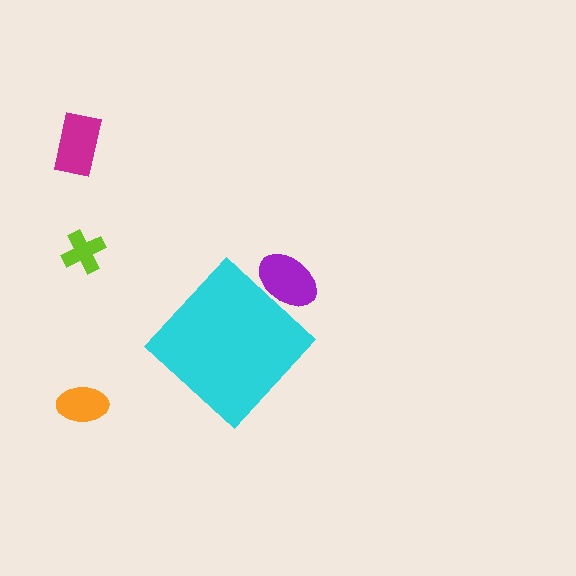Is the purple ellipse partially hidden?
Yes, the purple ellipse is partially hidden behind the cyan diamond.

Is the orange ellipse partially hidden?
No, the orange ellipse is fully visible.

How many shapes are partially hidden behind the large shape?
1 shape is partially hidden.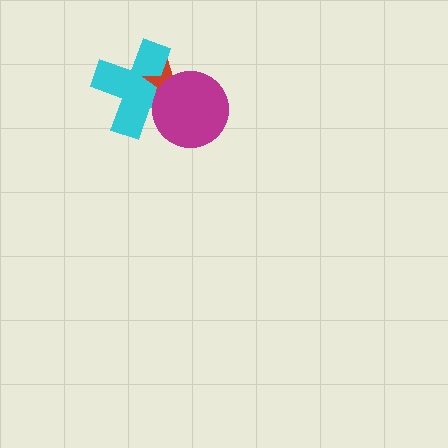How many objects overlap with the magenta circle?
2 objects overlap with the magenta circle.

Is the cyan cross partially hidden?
Yes, it is partially covered by another shape.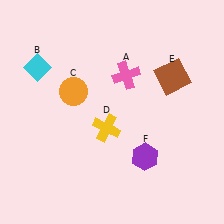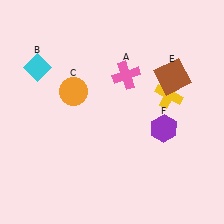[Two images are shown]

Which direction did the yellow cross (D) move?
The yellow cross (D) moved right.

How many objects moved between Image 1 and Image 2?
2 objects moved between the two images.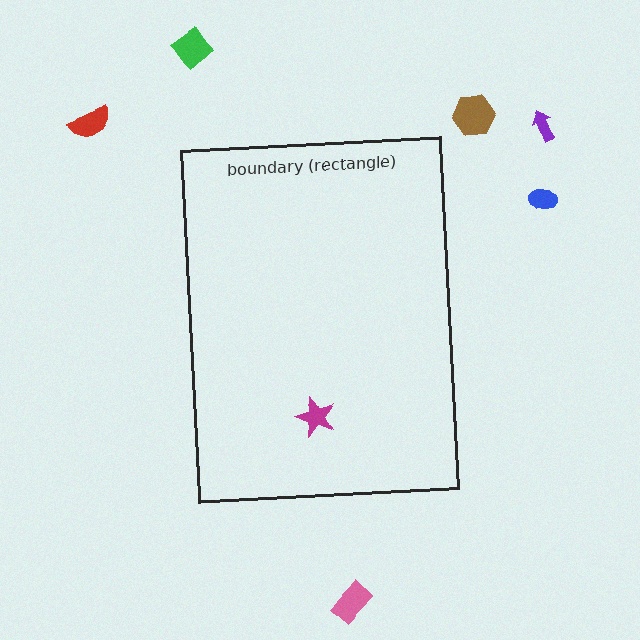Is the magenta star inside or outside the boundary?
Inside.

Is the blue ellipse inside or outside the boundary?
Outside.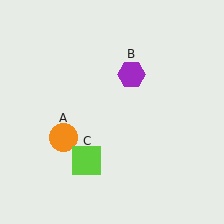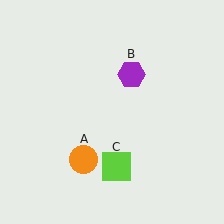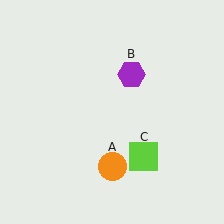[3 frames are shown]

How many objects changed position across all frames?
2 objects changed position: orange circle (object A), lime square (object C).